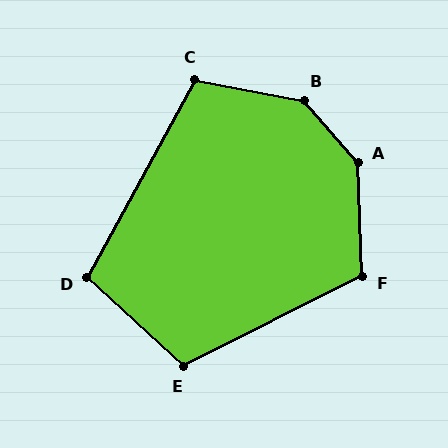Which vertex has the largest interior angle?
B, at approximately 142 degrees.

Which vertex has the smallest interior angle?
D, at approximately 104 degrees.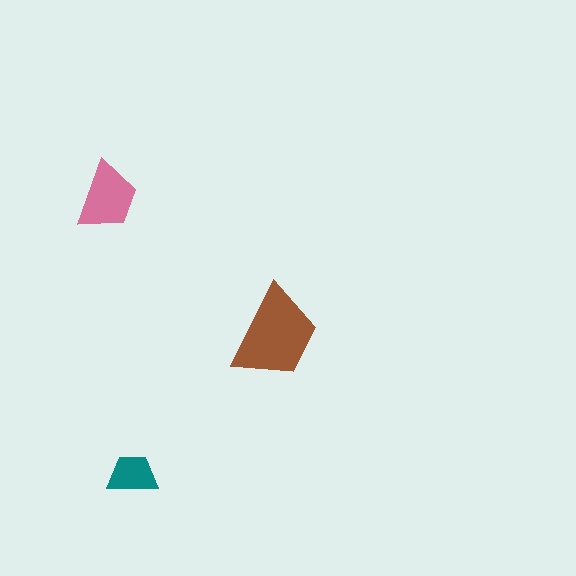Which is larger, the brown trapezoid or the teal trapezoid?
The brown one.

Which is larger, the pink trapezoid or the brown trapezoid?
The brown one.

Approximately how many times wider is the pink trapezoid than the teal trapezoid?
About 1.5 times wider.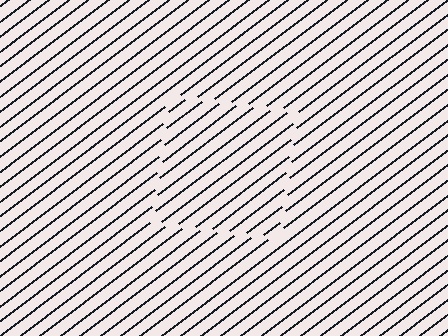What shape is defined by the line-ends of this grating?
An illusory square. The interior of the shape contains the same grating, shifted by half a period — the contour is defined by the phase discontinuity where line-ends from the inner and outer gratings abut.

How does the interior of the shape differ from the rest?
The interior of the shape contains the same grating, shifted by half a period — the contour is defined by the phase discontinuity where line-ends from the inner and outer gratings abut.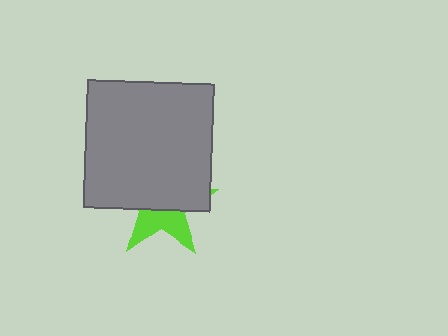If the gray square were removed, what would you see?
You would see the complete lime star.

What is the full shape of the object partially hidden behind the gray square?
The partially hidden object is a lime star.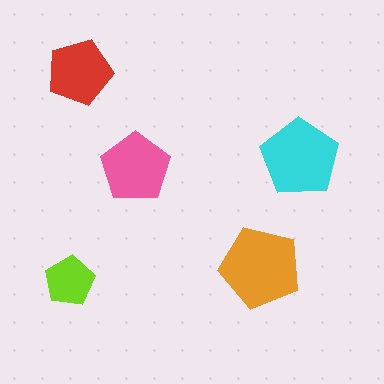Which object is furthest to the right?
The cyan pentagon is rightmost.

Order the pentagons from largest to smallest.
the orange one, the cyan one, the pink one, the red one, the lime one.